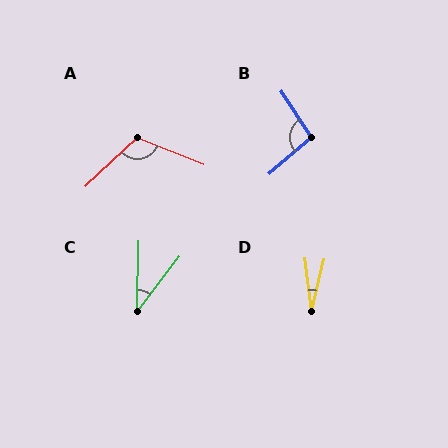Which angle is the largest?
A, at approximately 115 degrees.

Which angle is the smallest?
D, at approximately 20 degrees.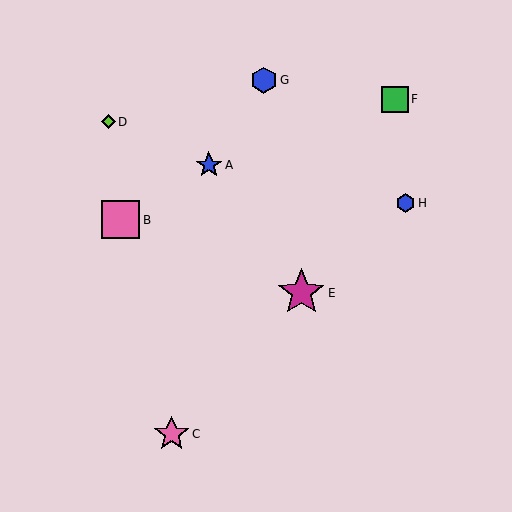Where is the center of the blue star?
The center of the blue star is at (209, 165).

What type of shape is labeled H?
Shape H is a blue hexagon.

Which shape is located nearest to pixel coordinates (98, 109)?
The lime diamond (labeled D) at (108, 122) is nearest to that location.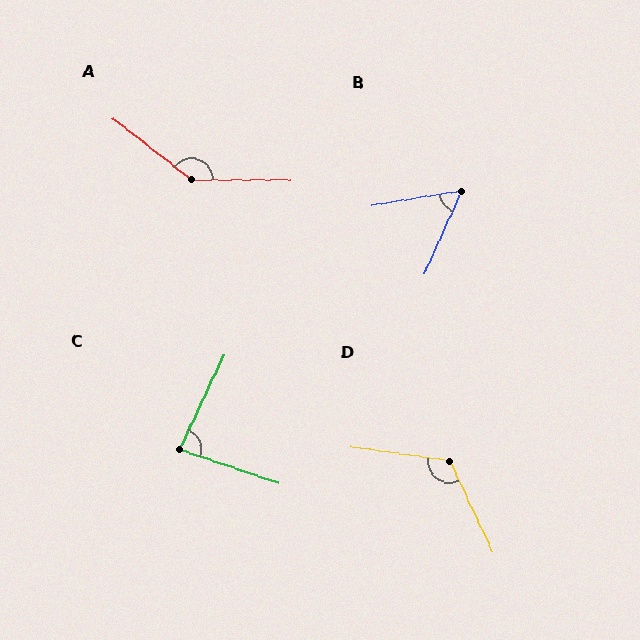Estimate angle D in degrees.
Approximately 123 degrees.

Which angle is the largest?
A, at approximately 142 degrees.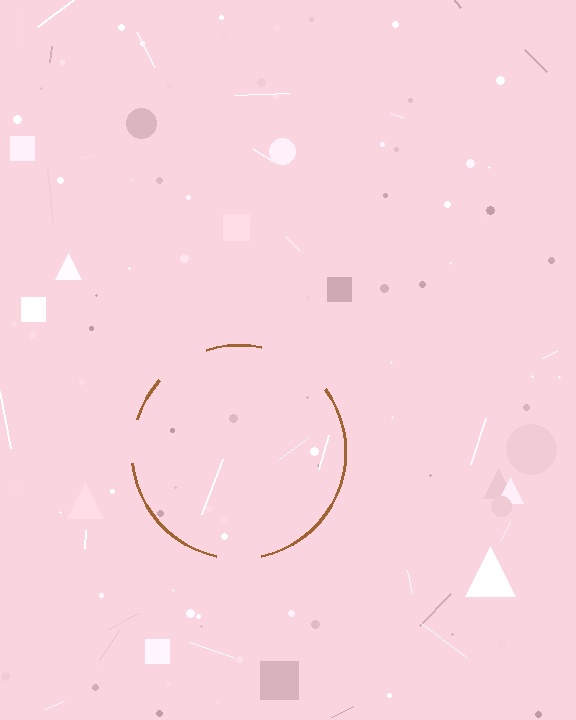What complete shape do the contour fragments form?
The contour fragments form a circle.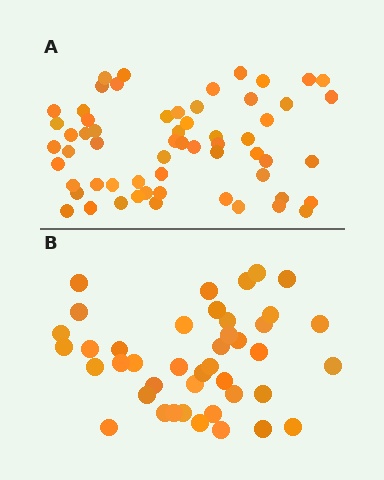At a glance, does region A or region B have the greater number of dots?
Region A (the top region) has more dots.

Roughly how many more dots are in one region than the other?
Region A has approximately 20 more dots than region B.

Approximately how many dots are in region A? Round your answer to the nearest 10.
About 60 dots.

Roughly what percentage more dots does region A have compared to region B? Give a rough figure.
About 45% more.